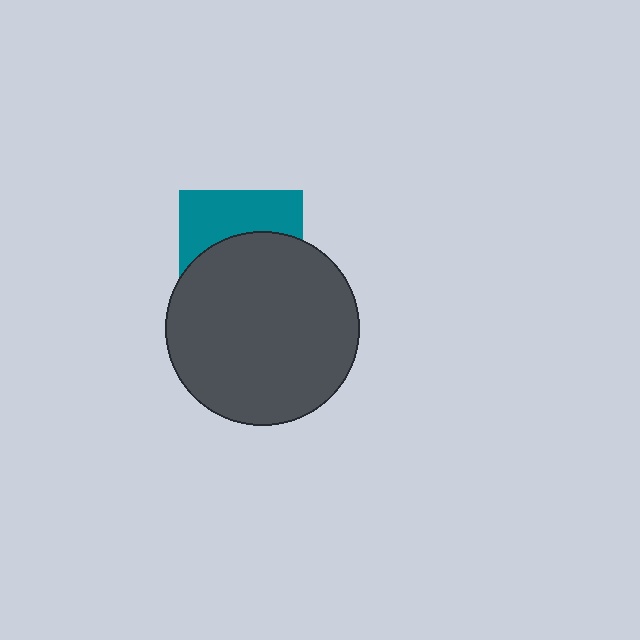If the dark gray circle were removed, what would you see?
You would see the complete teal square.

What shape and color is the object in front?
The object in front is a dark gray circle.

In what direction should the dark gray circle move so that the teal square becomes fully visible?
The dark gray circle should move down. That is the shortest direction to clear the overlap and leave the teal square fully visible.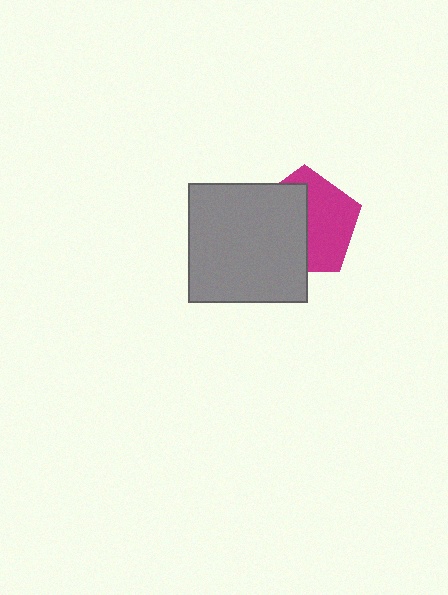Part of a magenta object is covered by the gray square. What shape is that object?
It is a pentagon.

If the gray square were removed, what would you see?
You would see the complete magenta pentagon.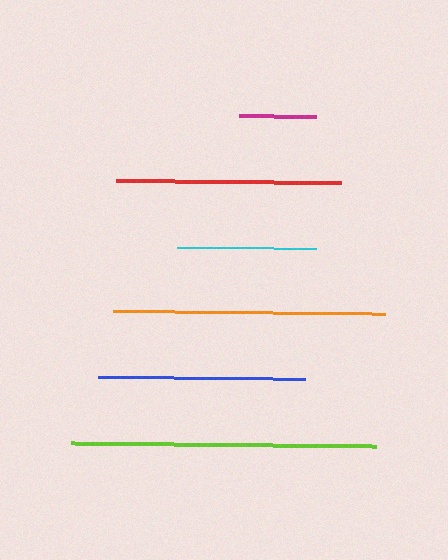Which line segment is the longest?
The lime line is the longest at approximately 305 pixels.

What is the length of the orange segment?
The orange segment is approximately 271 pixels long.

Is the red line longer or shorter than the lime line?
The lime line is longer than the red line.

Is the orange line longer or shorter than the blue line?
The orange line is longer than the blue line.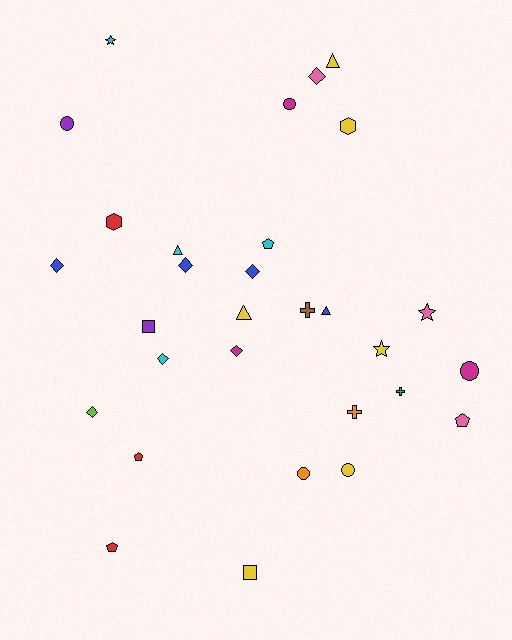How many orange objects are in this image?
There are 2 orange objects.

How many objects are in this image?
There are 30 objects.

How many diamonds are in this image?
There are 7 diamonds.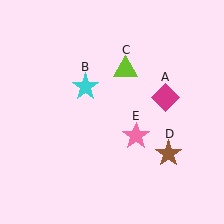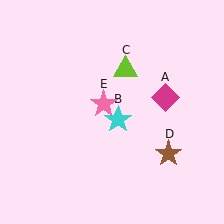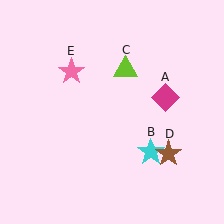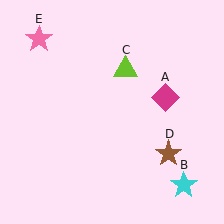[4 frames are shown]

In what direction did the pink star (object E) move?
The pink star (object E) moved up and to the left.